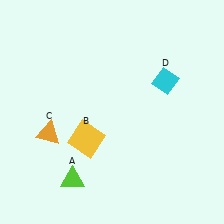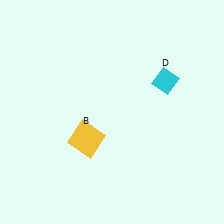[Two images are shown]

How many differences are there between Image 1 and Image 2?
There are 2 differences between the two images.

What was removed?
The lime triangle (A), the orange triangle (C) were removed in Image 2.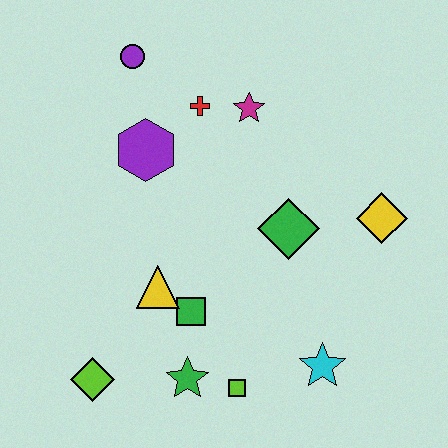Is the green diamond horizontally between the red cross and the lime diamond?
No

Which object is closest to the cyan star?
The lime square is closest to the cyan star.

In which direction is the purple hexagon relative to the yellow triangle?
The purple hexagon is above the yellow triangle.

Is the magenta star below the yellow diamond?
No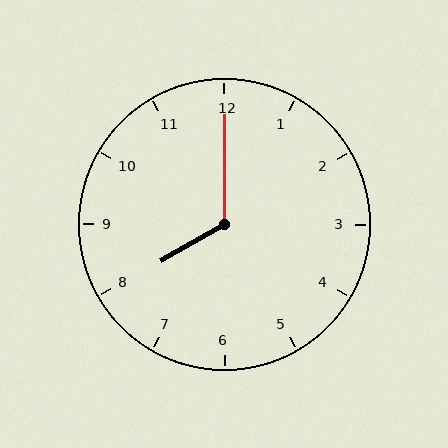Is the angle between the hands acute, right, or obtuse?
It is obtuse.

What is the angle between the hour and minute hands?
Approximately 120 degrees.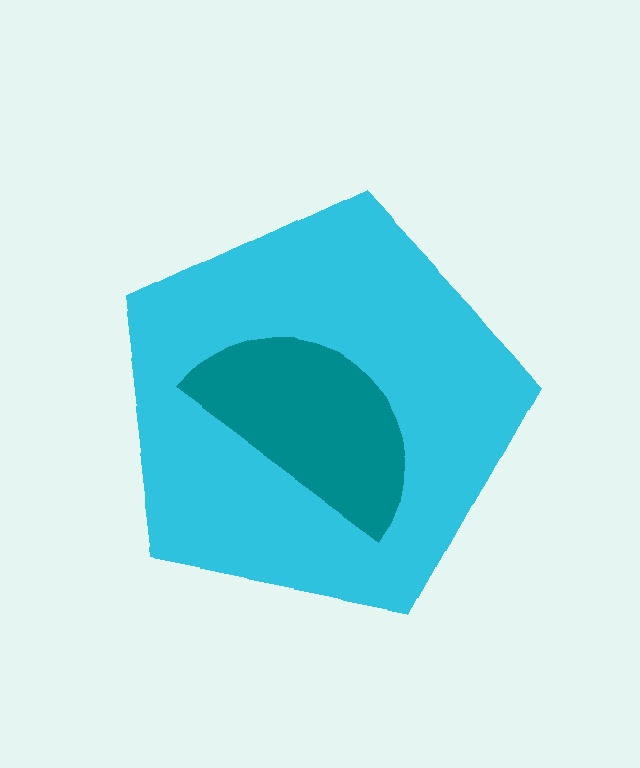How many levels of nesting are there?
2.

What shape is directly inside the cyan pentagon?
The teal semicircle.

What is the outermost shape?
The cyan pentagon.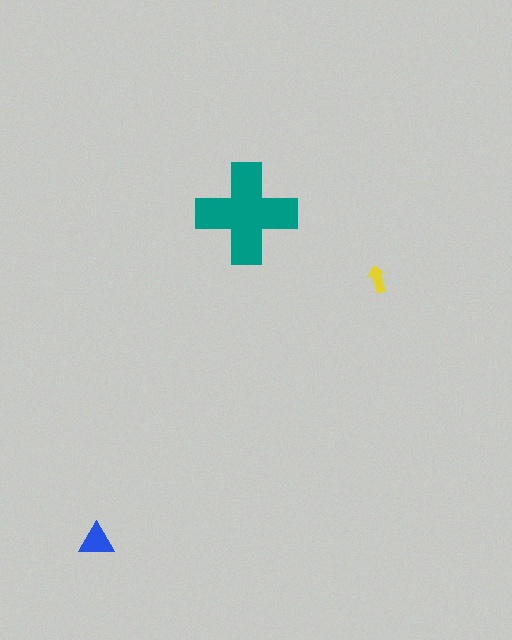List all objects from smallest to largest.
The yellow arrow, the blue triangle, the teal cross.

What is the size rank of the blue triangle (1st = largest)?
2nd.